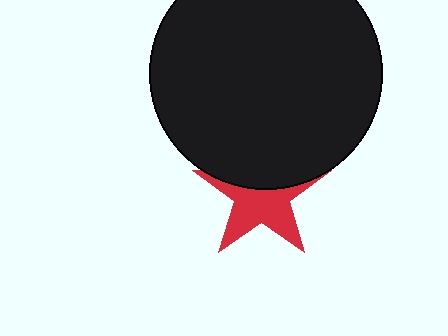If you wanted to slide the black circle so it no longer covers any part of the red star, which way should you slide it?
Slide it up — that is the most direct way to separate the two shapes.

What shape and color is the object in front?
The object in front is a black circle.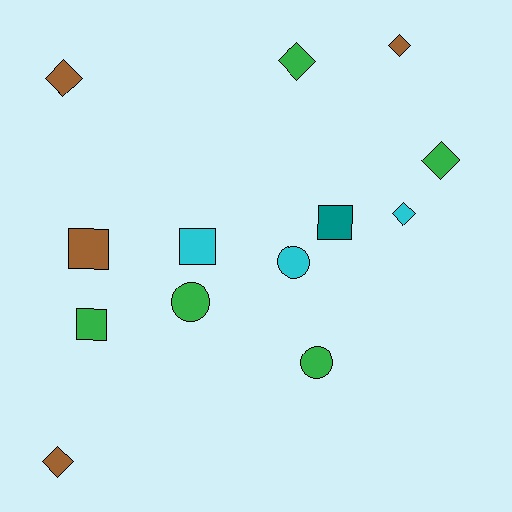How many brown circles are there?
There are no brown circles.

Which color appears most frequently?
Green, with 5 objects.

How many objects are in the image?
There are 13 objects.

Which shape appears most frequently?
Diamond, with 6 objects.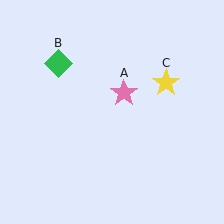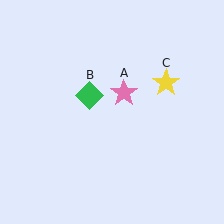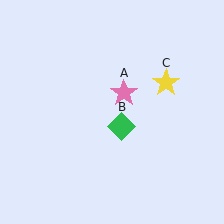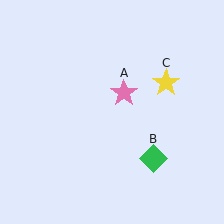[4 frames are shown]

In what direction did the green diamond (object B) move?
The green diamond (object B) moved down and to the right.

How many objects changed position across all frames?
1 object changed position: green diamond (object B).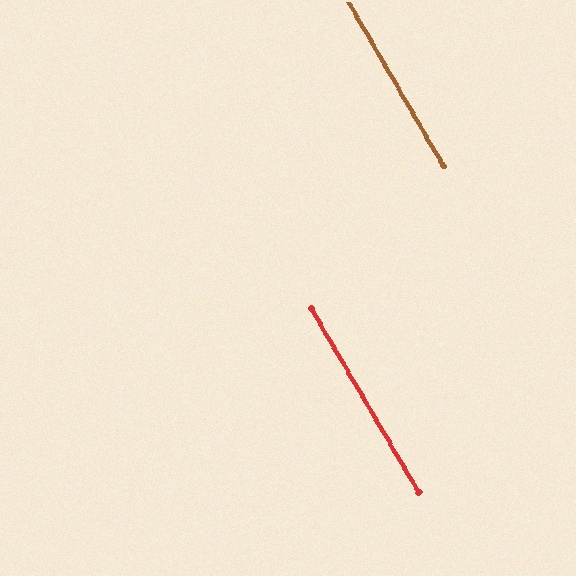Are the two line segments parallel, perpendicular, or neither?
Parallel — their directions differ by only 0.3°.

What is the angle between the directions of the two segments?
Approximately 0 degrees.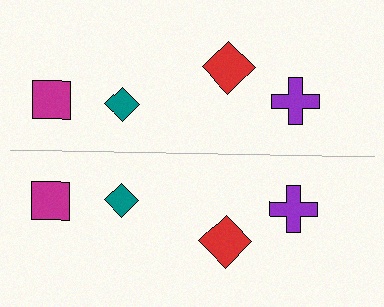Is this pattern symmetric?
Yes, this pattern has bilateral (reflection) symmetry.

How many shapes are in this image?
There are 8 shapes in this image.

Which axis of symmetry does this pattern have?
The pattern has a horizontal axis of symmetry running through the center of the image.